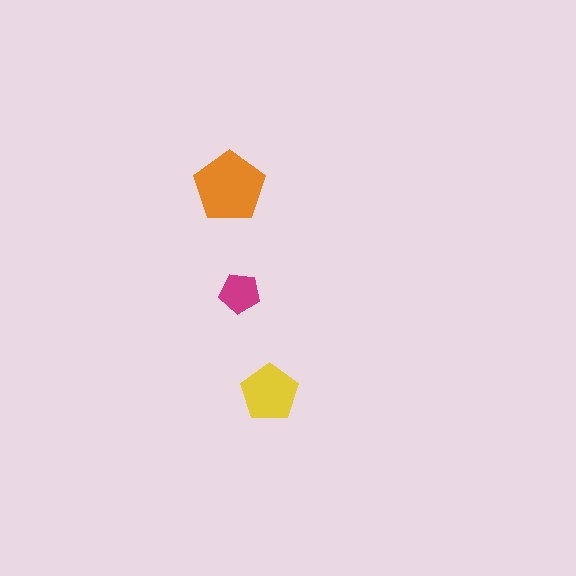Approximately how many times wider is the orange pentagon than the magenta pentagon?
About 2 times wider.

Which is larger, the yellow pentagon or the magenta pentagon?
The yellow one.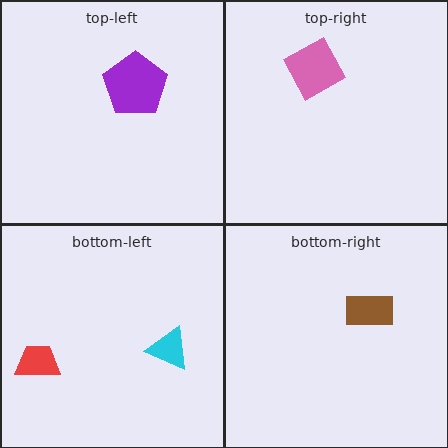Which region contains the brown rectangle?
The bottom-right region.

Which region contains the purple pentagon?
The top-left region.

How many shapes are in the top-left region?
1.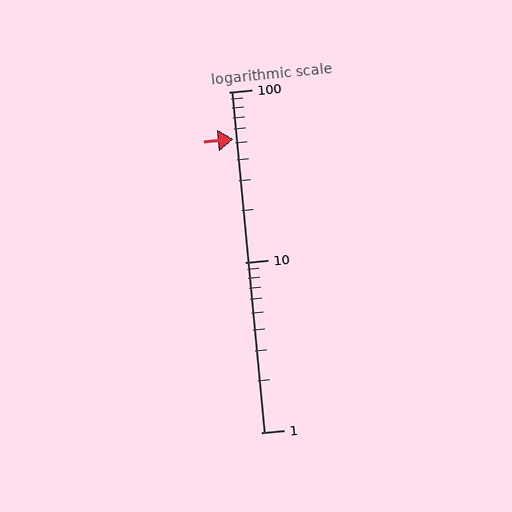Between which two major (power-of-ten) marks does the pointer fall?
The pointer is between 10 and 100.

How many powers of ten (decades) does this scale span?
The scale spans 2 decades, from 1 to 100.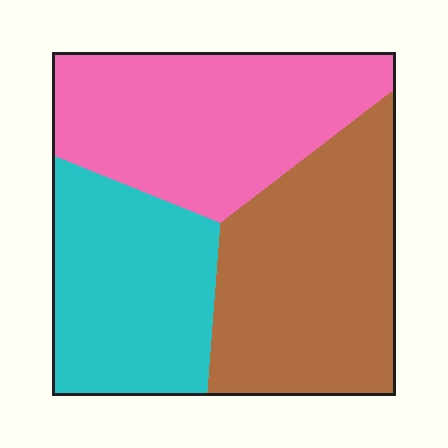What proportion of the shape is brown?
Brown covers about 35% of the shape.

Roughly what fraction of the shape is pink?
Pink takes up between a quarter and a half of the shape.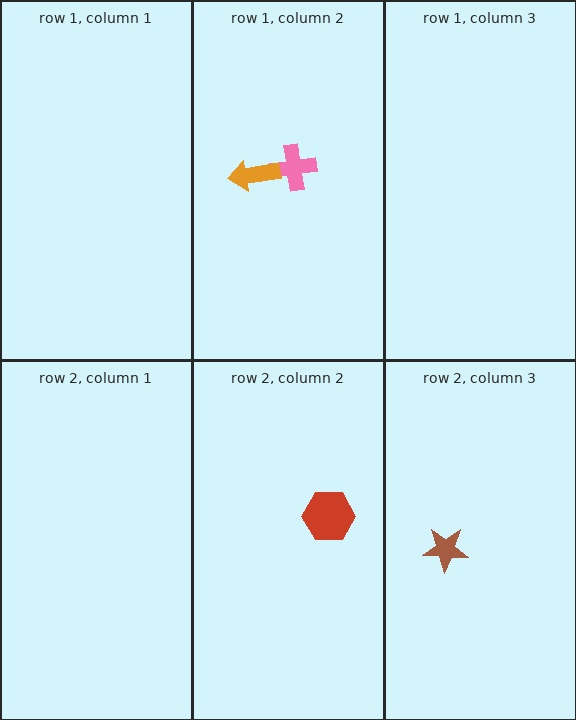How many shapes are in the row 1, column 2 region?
2.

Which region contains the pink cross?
The row 1, column 2 region.